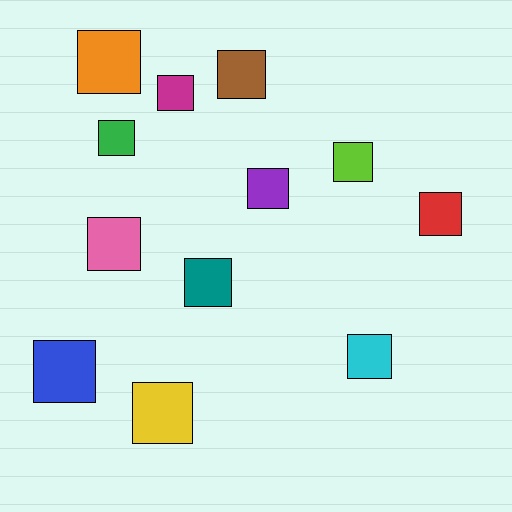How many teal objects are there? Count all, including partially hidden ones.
There is 1 teal object.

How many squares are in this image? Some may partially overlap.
There are 12 squares.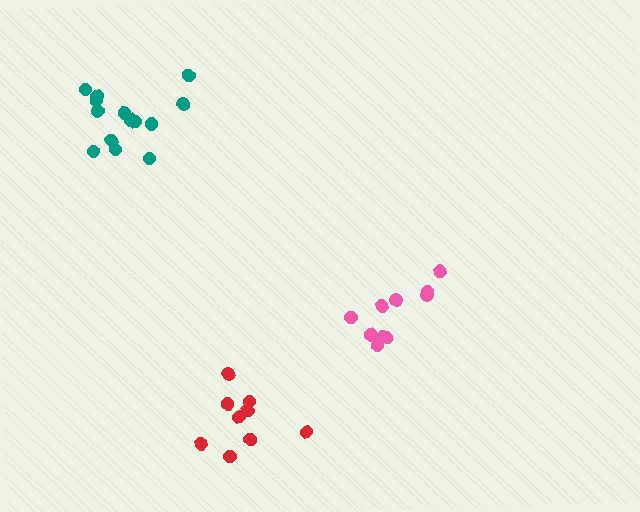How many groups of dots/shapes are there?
There are 3 groups.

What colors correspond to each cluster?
The clusters are colored: teal, pink, red.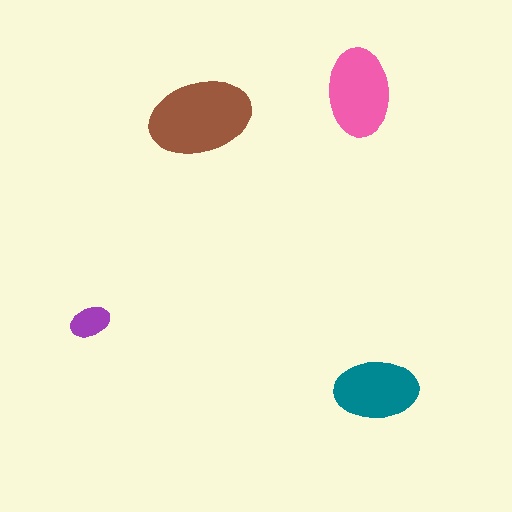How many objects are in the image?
There are 4 objects in the image.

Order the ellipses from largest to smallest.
the brown one, the pink one, the teal one, the purple one.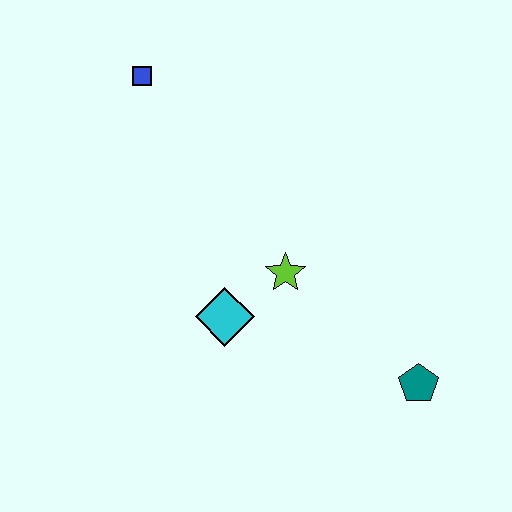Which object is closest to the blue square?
The lime star is closest to the blue square.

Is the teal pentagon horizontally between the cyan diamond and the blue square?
No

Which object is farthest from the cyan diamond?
The blue square is farthest from the cyan diamond.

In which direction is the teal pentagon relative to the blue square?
The teal pentagon is below the blue square.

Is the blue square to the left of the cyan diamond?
Yes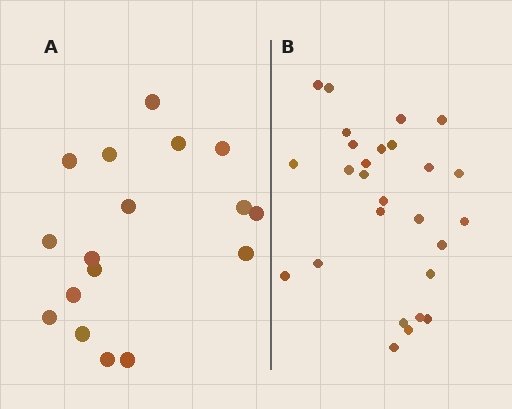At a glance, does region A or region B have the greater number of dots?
Region B (the right region) has more dots.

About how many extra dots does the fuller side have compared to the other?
Region B has roughly 10 or so more dots than region A.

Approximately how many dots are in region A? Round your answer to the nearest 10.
About 20 dots. (The exact count is 17, which rounds to 20.)